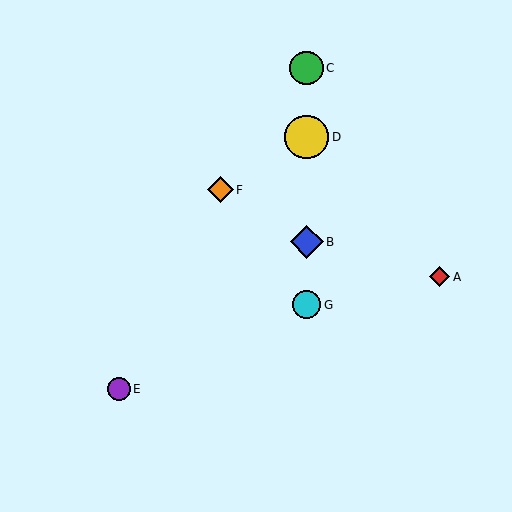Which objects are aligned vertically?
Objects B, C, D, G are aligned vertically.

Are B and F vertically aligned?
No, B is at x≈307 and F is at x≈221.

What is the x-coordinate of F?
Object F is at x≈221.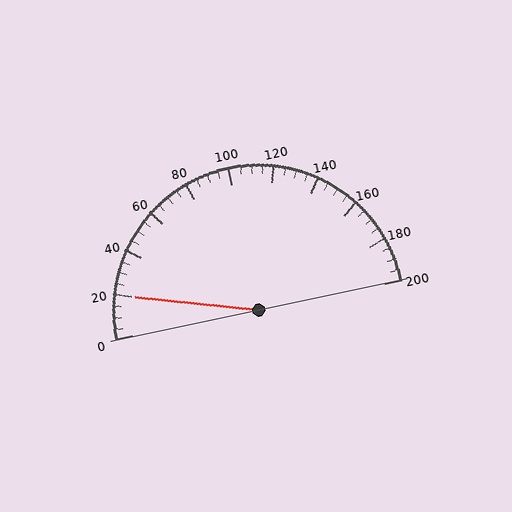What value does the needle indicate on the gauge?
The needle indicates approximately 20.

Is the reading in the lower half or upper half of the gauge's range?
The reading is in the lower half of the range (0 to 200).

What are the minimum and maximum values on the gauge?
The gauge ranges from 0 to 200.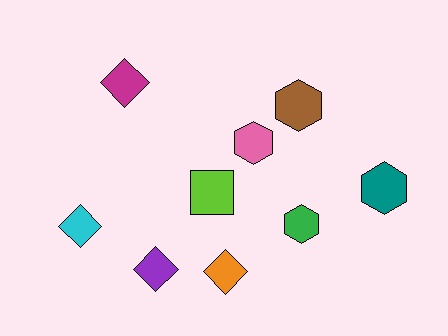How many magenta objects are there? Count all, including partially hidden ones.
There is 1 magenta object.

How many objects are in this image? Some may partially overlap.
There are 9 objects.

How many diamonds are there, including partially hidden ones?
There are 4 diamonds.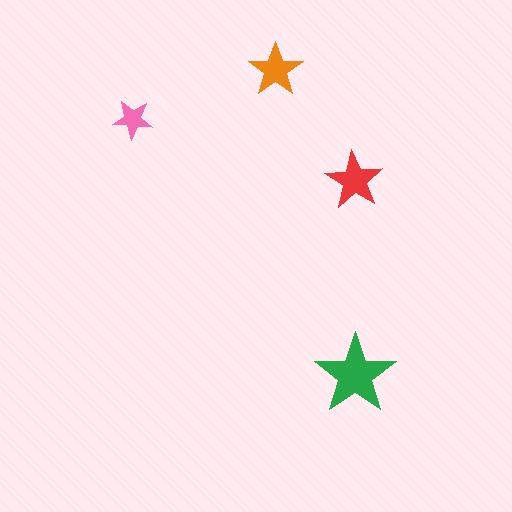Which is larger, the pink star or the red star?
The red one.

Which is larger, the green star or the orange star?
The green one.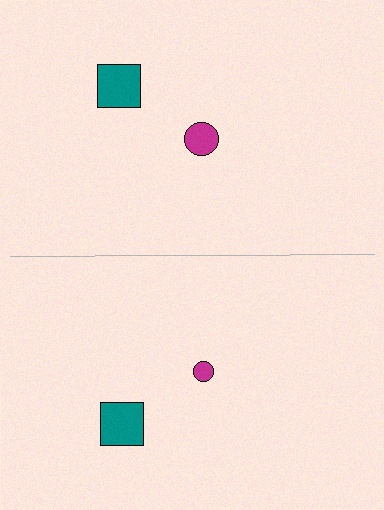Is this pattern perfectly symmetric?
No, the pattern is not perfectly symmetric. The magenta circle on the bottom side has a different size than its mirror counterpart.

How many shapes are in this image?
There are 4 shapes in this image.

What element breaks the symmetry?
The magenta circle on the bottom side has a different size than its mirror counterpart.